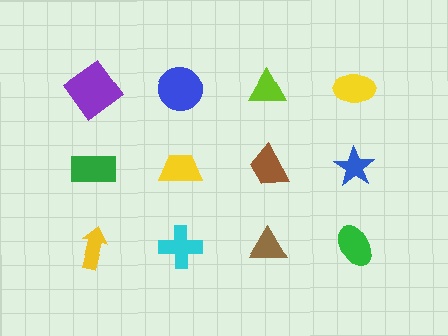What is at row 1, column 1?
A purple diamond.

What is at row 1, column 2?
A blue circle.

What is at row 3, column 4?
A green ellipse.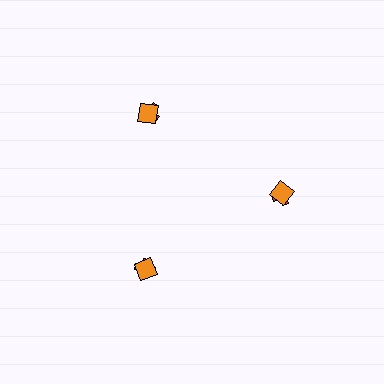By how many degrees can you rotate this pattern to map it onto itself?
The pattern maps onto itself every 120 degrees of rotation.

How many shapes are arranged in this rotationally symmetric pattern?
There are 6 shapes, arranged in 3 groups of 2.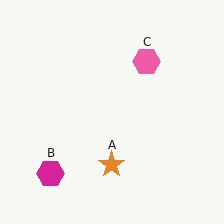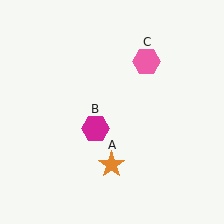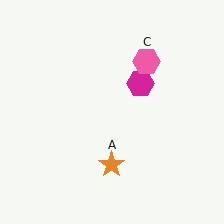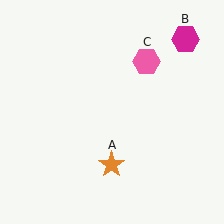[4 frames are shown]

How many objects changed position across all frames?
1 object changed position: magenta hexagon (object B).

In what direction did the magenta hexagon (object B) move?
The magenta hexagon (object B) moved up and to the right.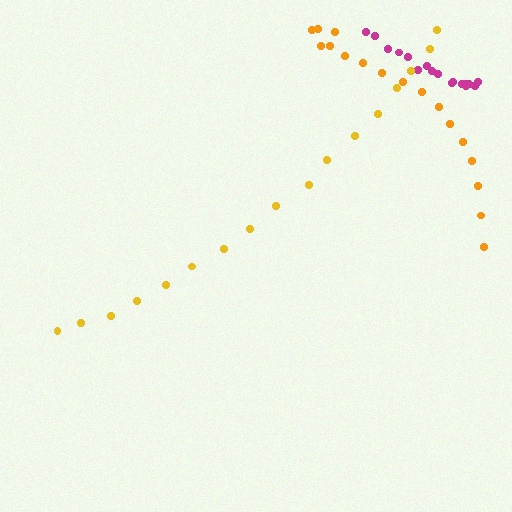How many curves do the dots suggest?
There are 3 distinct paths.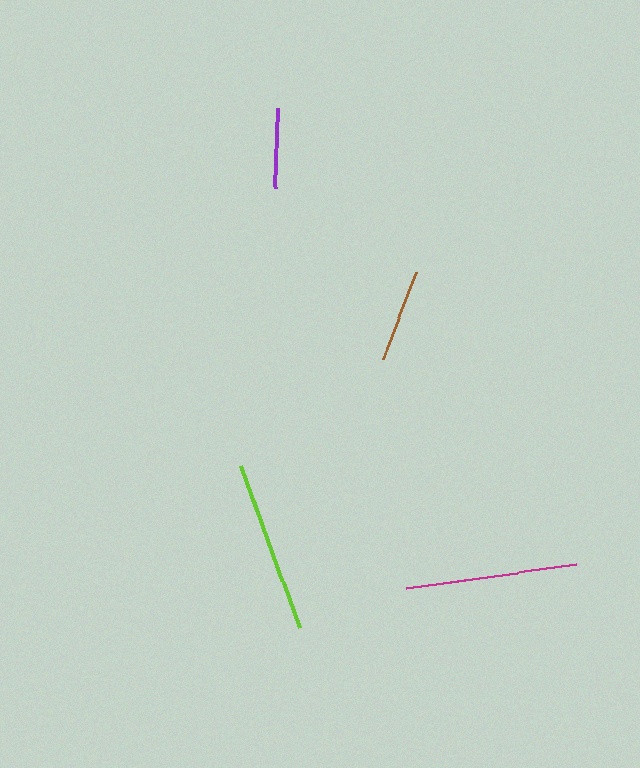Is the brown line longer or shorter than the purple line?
The brown line is longer than the purple line.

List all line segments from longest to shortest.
From longest to shortest: lime, magenta, brown, purple.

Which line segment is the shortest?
The purple line is the shortest at approximately 80 pixels.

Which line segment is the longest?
The lime line is the longest at approximately 173 pixels.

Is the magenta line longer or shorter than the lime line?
The lime line is longer than the magenta line.